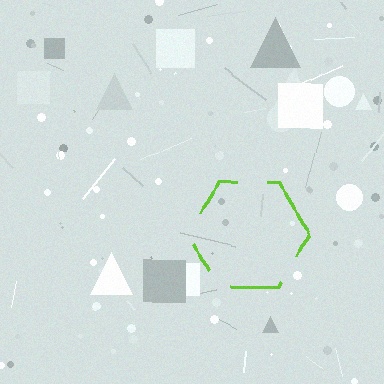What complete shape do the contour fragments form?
The contour fragments form a hexagon.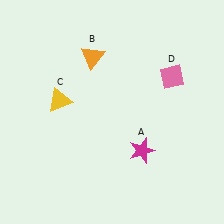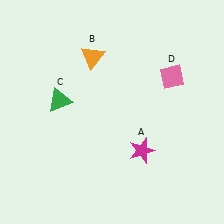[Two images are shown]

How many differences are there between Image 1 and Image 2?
There is 1 difference between the two images.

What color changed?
The triangle (C) changed from yellow in Image 1 to green in Image 2.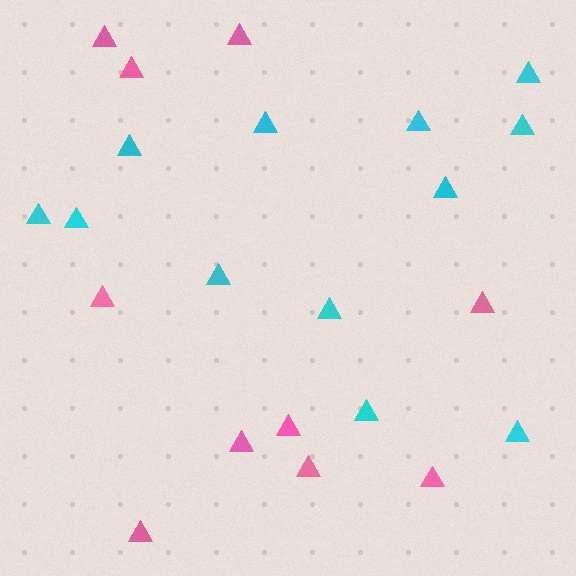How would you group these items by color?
There are 2 groups: one group of pink triangles (10) and one group of cyan triangles (12).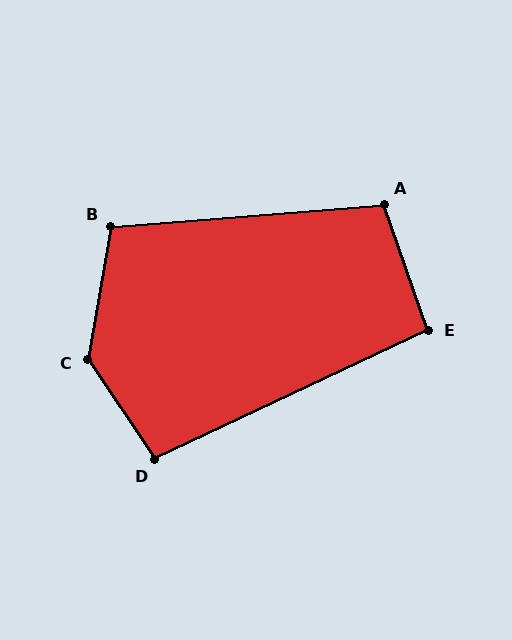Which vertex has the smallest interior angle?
E, at approximately 96 degrees.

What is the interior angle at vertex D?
Approximately 98 degrees (obtuse).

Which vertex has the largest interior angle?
C, at approximately 137 degrees.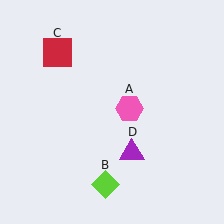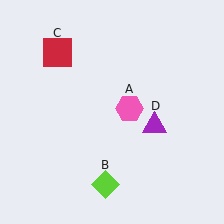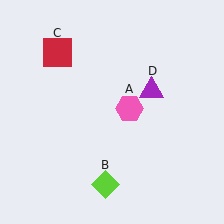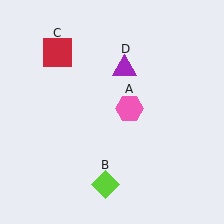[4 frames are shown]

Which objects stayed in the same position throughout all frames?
Pink hexagon (object A) and lime diamond (object B) and red square (object C) remained stationary.